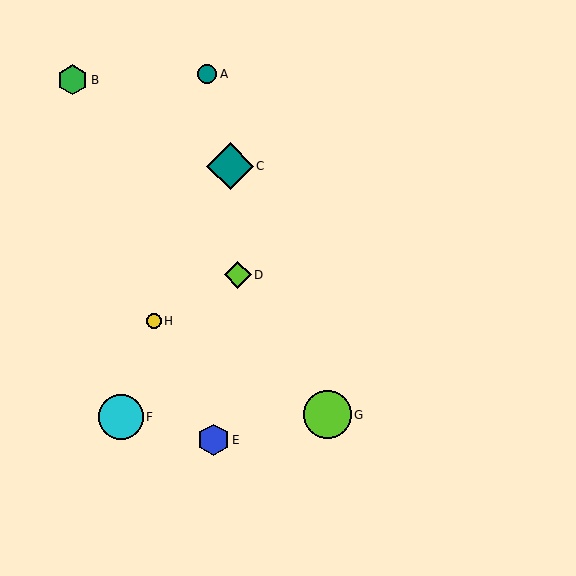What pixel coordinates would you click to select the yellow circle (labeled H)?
Click at (154, 321) to select the yellow circle H.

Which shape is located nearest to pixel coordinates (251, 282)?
The lime diamond (labeled D) at (238, 275) is nearest to that location.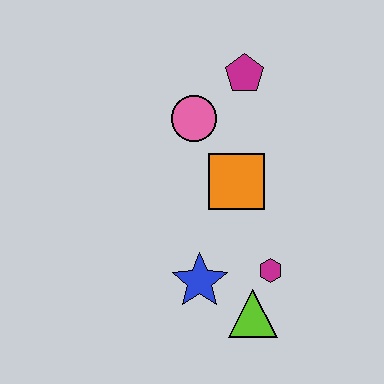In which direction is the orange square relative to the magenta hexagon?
The orange square is above the magenta hexagon.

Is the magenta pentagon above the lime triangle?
Yes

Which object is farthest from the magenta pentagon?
The lime triangle is farthest from the magenta pentagon.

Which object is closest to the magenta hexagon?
The lime triangle is closest to the magenta hexagon.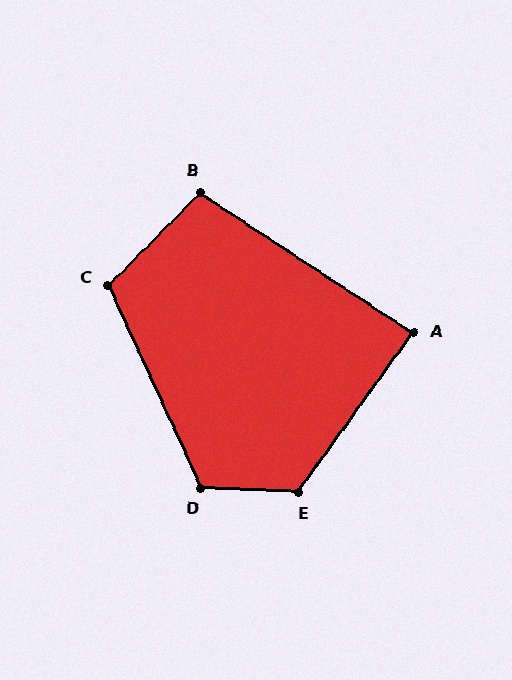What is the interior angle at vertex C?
Approximately 111 degrees (obtuse).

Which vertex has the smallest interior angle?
A, at approximately 88 degrees.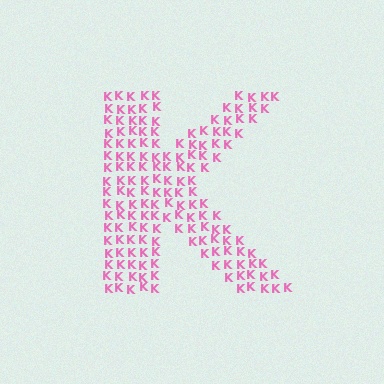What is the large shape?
The large shape is the letter K.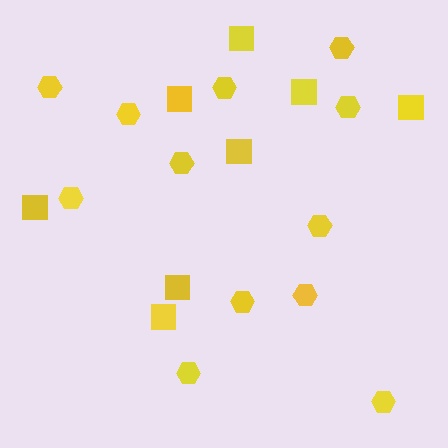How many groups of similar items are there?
There are 2 groups: one group of hexagons (12) and one group of squares (8).